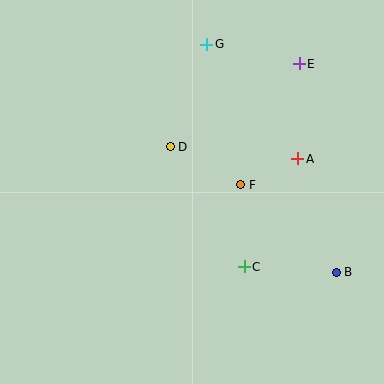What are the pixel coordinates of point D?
Point D is at (170, 147).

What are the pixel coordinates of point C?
Point C is at (244, 267).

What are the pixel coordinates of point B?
Point B is at (336, 272).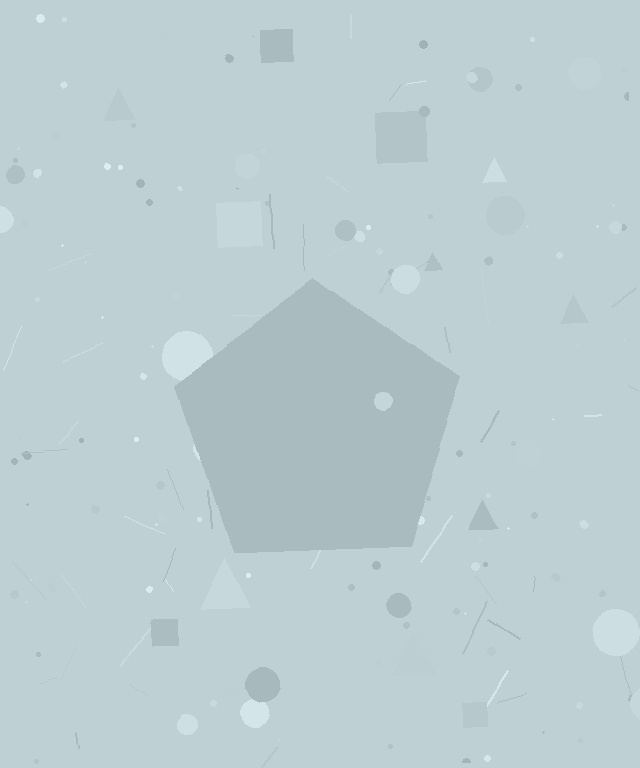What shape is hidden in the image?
A pentagon is hidden in the image.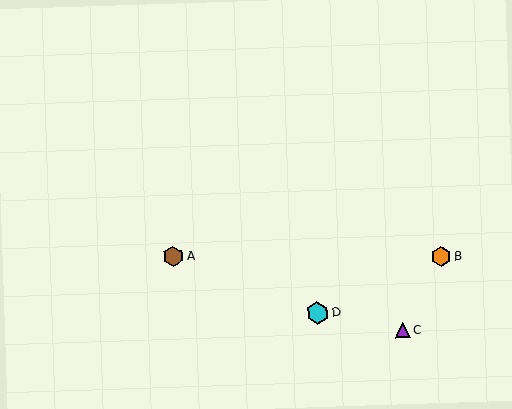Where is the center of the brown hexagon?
The center of the brown hexagon is at (173, 256).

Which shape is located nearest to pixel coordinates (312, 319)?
The cyan hexagon (labeled D) at (317, 313) is nearest to that location.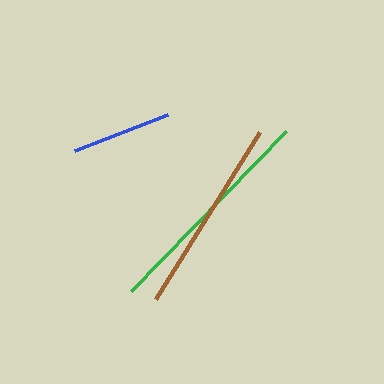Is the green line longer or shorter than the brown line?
The green line is longer than the brown line.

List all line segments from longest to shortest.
From longest to shortest: green, brown, blue.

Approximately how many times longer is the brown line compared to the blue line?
The brown line is approximately 2.0 times the length of the blue line.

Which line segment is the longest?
The green line is the longest at approximately 222 pixels.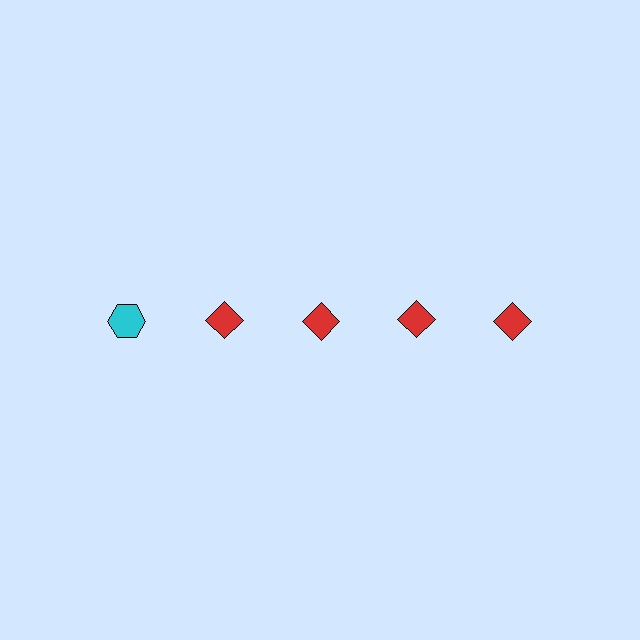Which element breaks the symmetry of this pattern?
The cyan hexagon in the top row, leftmost column breaks the symmetry. All other shapes are red diamonds.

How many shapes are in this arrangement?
There are 5 shapes arranged in a grid pattern.